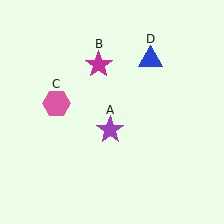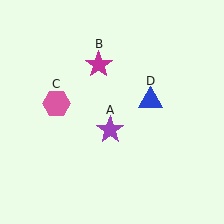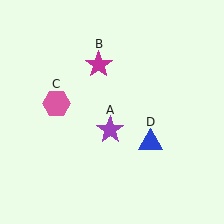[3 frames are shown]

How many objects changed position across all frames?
1 object changed position: blue triangle (object D).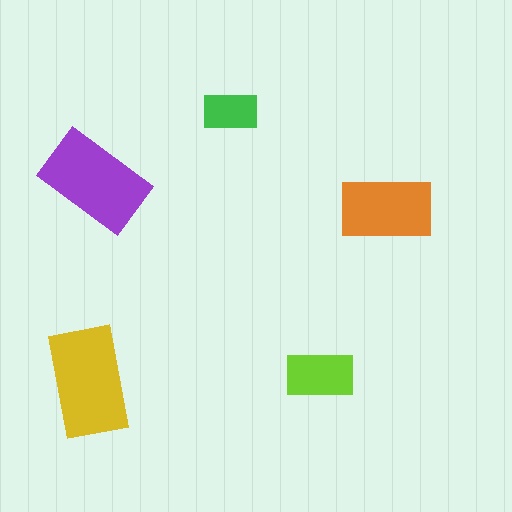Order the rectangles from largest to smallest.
the yellow one, the purple one, the orange one, the lime one, the green one.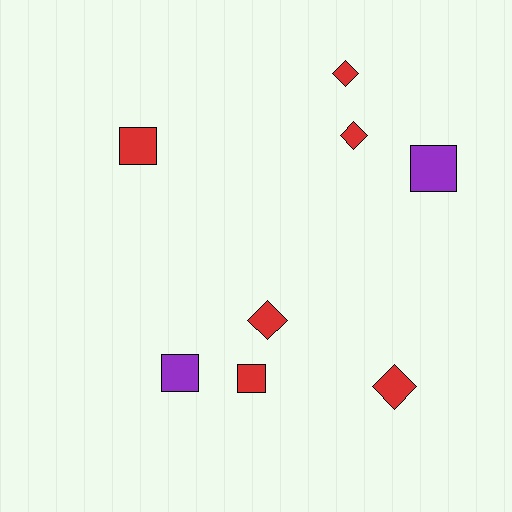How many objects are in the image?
There are 8 objects.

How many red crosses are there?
There are no red crosses.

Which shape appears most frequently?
Diamond, with 4 objects.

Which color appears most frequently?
Red, with 6 objects.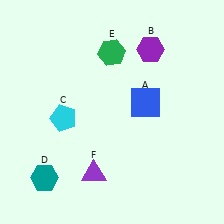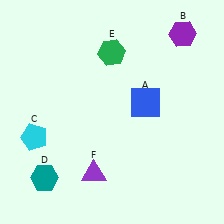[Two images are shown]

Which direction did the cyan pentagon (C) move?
The cyan pentagon (C) moved left.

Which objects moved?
The objects that moved are: the purple hexagon (B), the cyan pentagon (C).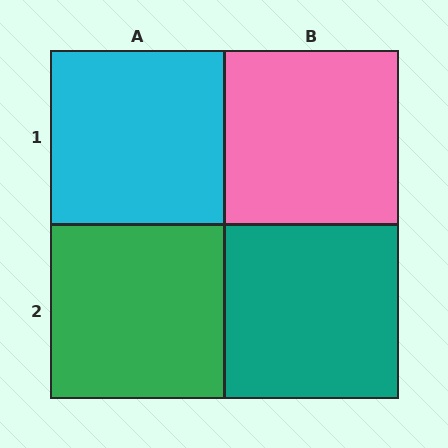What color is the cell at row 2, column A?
Green.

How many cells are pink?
1 cell is pink.